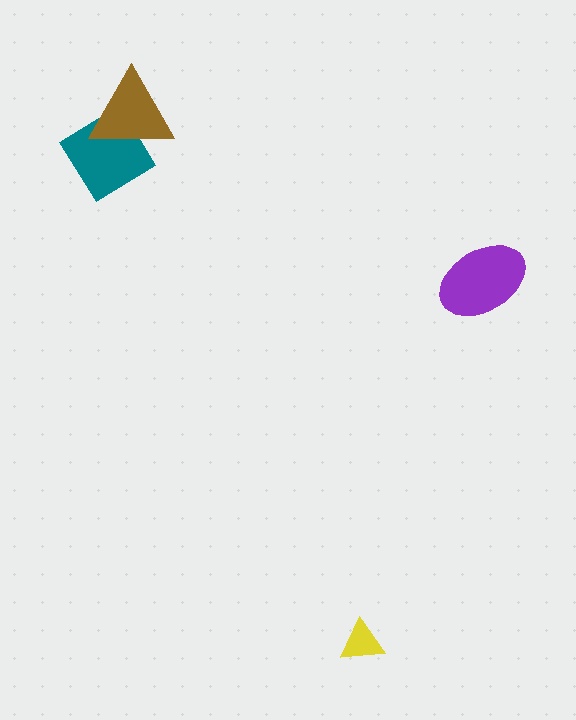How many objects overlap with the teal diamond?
1 object overlaps with the teal diamond.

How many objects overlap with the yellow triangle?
0 objects overlap with the yellow triangle.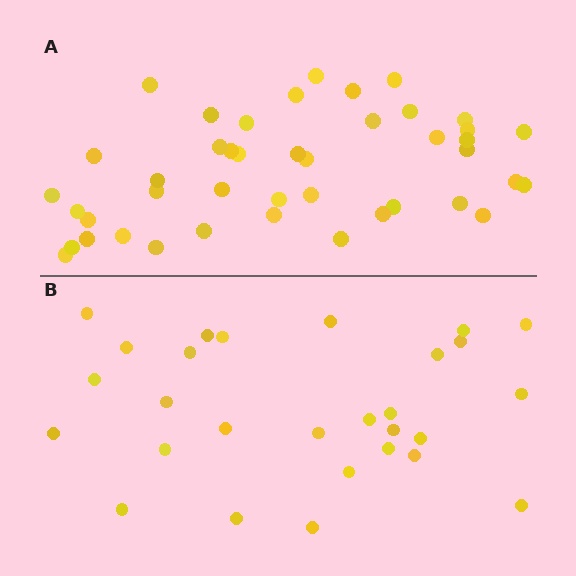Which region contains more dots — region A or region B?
Region A (the top region) has more dots.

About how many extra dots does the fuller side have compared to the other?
Region A has approximately 15 more dots than region B.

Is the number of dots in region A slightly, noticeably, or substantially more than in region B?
Region A has substantially more. The ratio is roughly 1.5 to 1.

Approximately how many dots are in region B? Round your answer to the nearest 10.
About 30 dots. (The exact count is 28, which rounds to 30.)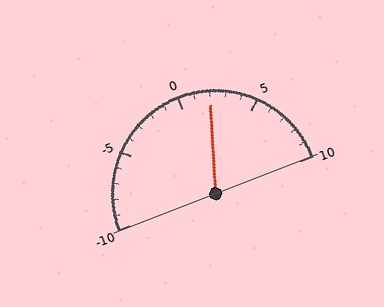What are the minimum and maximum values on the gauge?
The gauge ranges from -10 to 10.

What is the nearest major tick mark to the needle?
The nearest major tick mark is 0.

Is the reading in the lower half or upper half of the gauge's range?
The reading is in the upper half of the range (-10 to 10).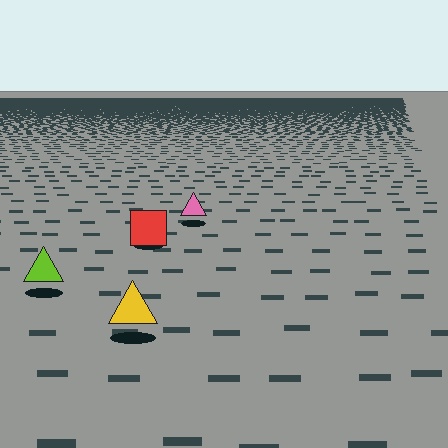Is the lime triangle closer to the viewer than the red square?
Yes. The lime triangle is closer — you can tell from the texture gradient: the ground texture is coarser near it.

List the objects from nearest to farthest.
From nearest to farthest: the yellow triangle, the lime triangle, the red square, the pink triangle.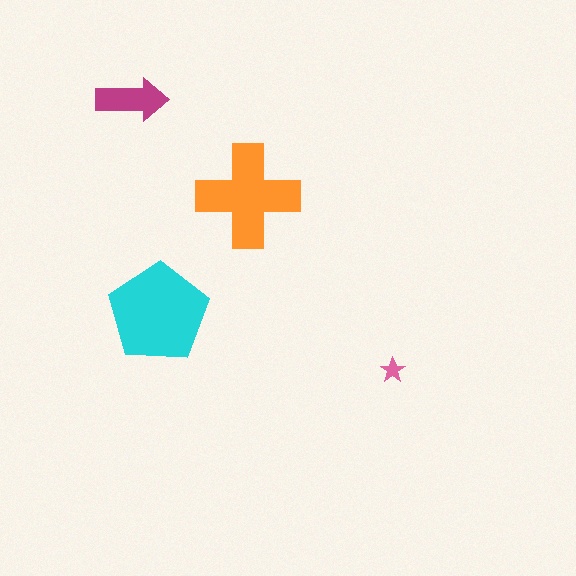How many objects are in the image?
There are 4 objects in the image.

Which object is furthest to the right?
The pink star is rightmost.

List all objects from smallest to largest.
The pink star, the magenta arrow, the orange cross, the cyan pentagon.